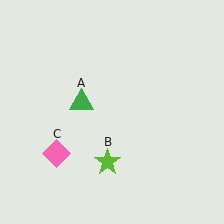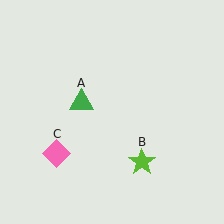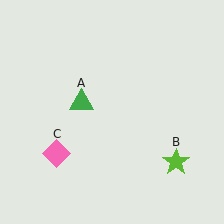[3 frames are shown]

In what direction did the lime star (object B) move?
The lime star (object B) moved right.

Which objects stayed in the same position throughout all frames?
Green triangle (object A) and pink diamond (object C) remained stationary.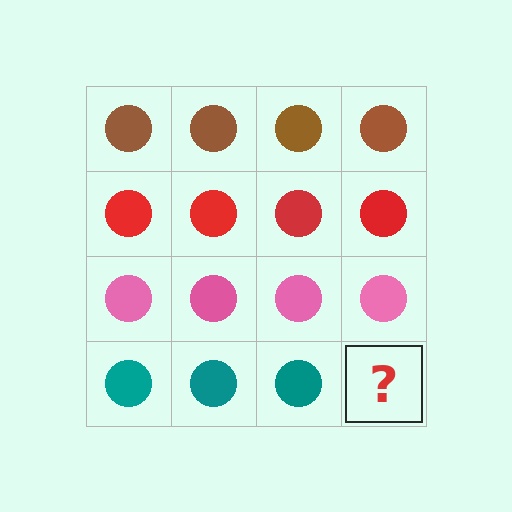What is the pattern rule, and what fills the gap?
The rule is that each row has a consistent color. The gap should be filled with a teal circle.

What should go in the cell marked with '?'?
The missing cell should contain a teal circle.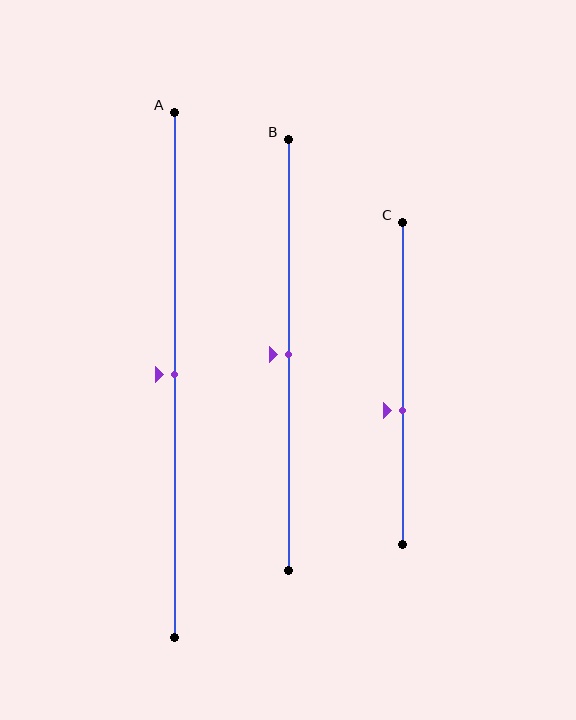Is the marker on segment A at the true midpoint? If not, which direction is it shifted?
Yes, the marker on segment A is at the true midpoint.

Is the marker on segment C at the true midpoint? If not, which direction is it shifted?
No, the marker on segment C is shifted downward by about 8% of the segment length.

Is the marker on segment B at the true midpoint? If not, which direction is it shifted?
Yes, the marker on segment B is at the true midpoint.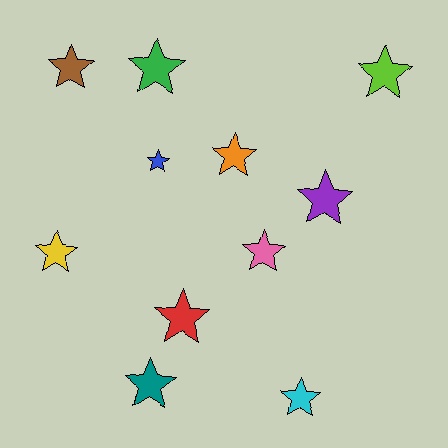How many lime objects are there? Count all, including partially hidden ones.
There is 1 lime object.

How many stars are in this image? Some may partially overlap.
There are 11 stars.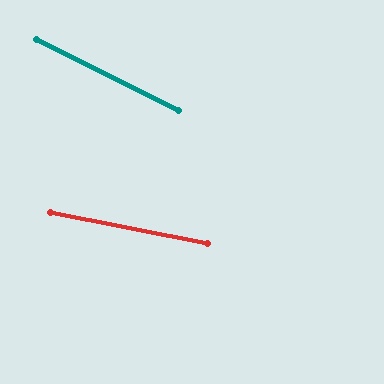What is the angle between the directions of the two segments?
Approximately 16 degrees.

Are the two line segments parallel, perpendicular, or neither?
Neither parallel nor perpendicular — they differ by about 16°.